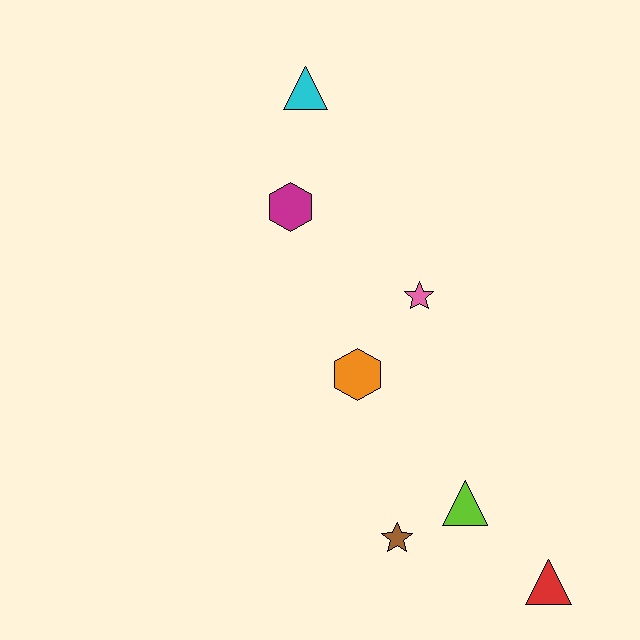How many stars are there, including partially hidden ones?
There are 2 stars.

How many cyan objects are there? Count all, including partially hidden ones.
There is 1 cyan object.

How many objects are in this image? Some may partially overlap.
There are 7 objects.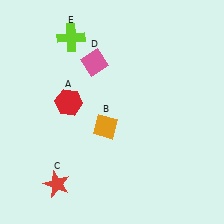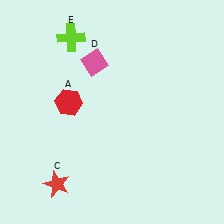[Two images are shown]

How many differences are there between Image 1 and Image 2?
There is 1 difference between the two images.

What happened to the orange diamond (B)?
The orange diamond (B) was removed in Image 2. It was in the bottom-left area of Image 1.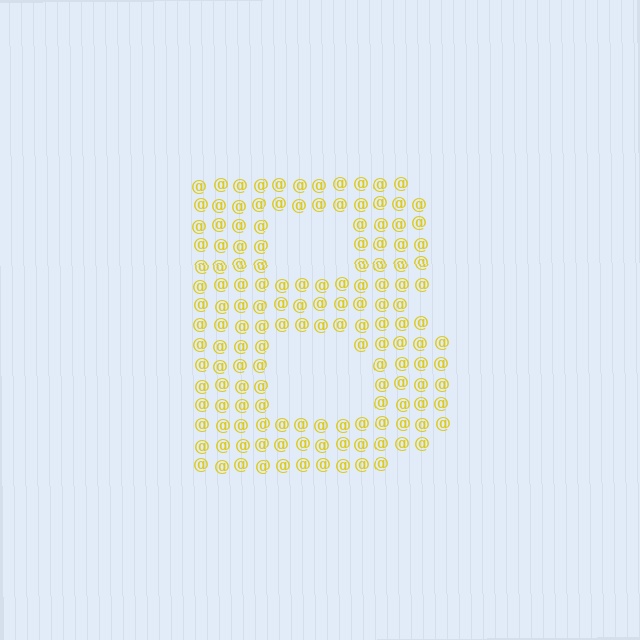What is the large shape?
The large shape is the letter B.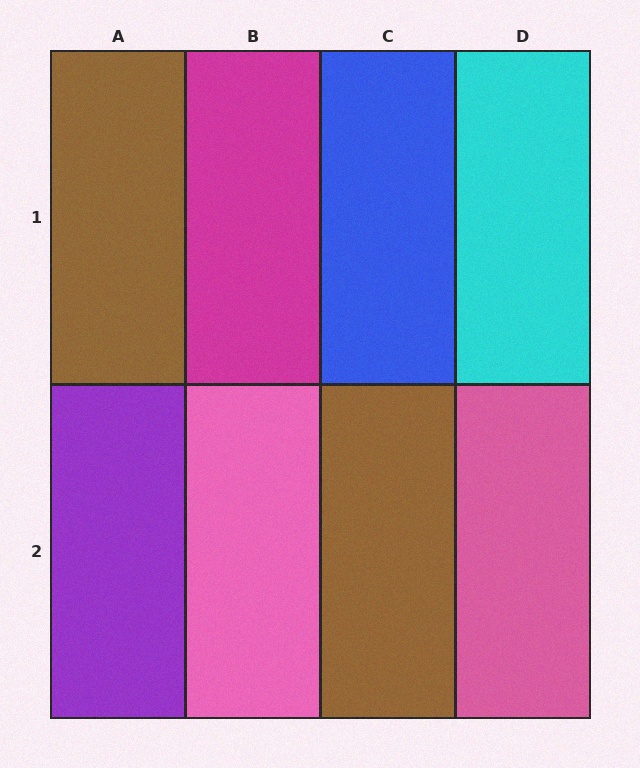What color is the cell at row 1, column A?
Brown.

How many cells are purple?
1 cell is purple.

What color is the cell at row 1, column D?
Cyan.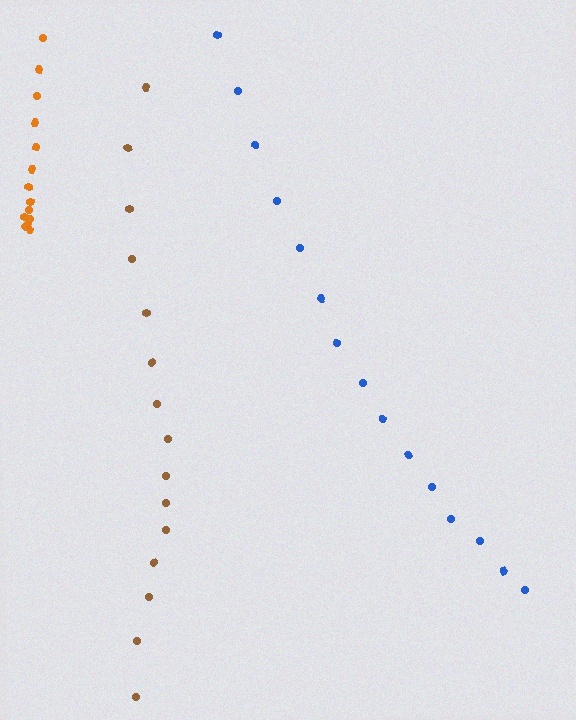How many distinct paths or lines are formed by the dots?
There are 3 distinct paths.